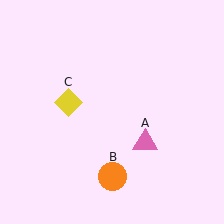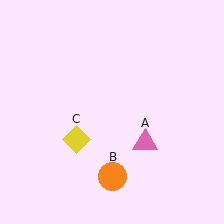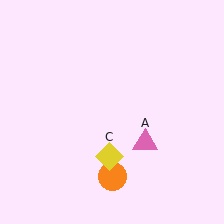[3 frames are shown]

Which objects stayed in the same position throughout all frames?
Pink triangle (object A) and orange circle (object B) remained stationary.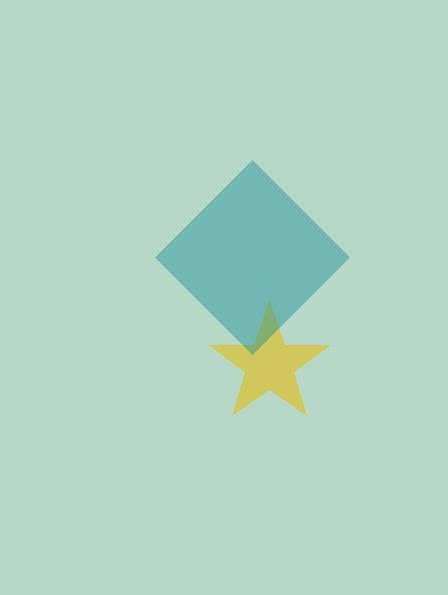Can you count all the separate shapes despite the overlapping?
Yes, there are 2 separate shapes.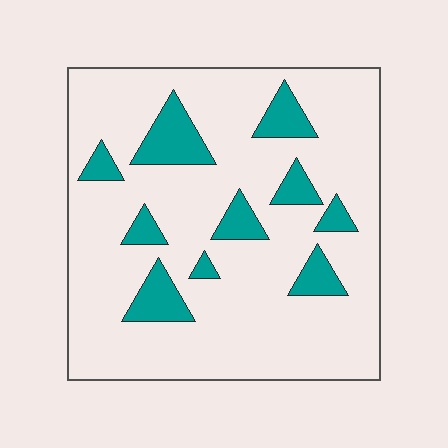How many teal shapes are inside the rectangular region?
10.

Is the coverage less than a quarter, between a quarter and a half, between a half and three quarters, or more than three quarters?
Less than a quarter.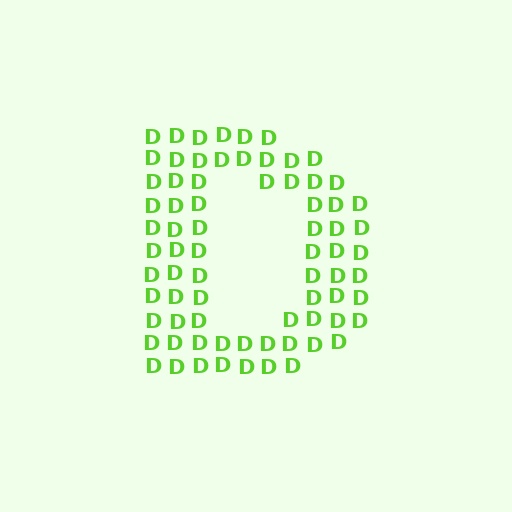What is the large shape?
The large shape is the letter D.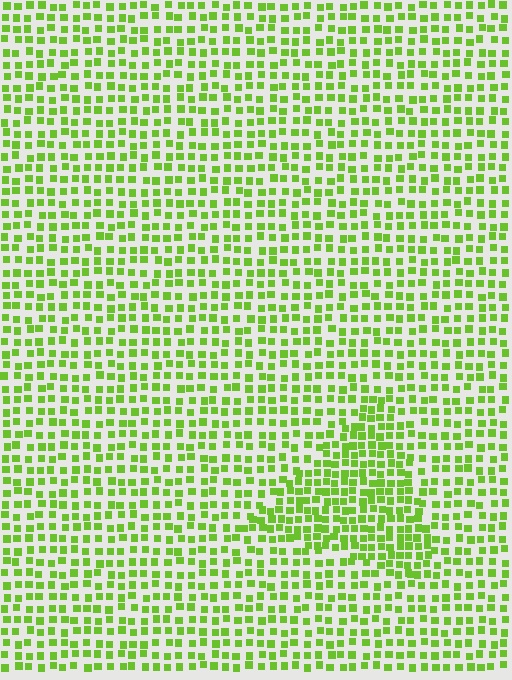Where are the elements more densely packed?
The elements are more densely packed inside the triangle boundary.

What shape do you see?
I see a triangle.